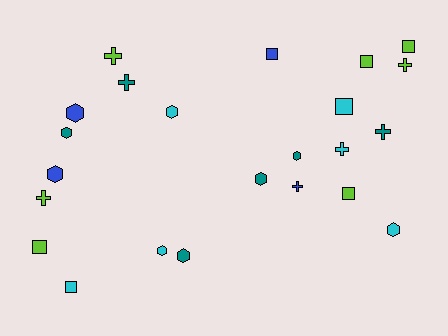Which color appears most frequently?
Lime, with 7 objects.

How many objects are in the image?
There are 23 objects.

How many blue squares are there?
There is 1 blue square.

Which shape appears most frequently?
Hexagon, with 9 objects.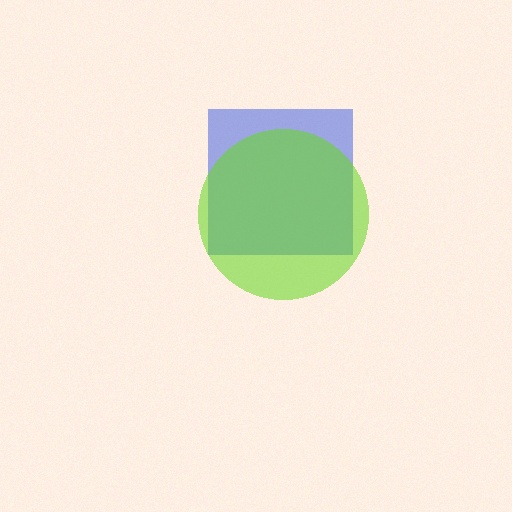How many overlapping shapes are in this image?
There are 2 overlapping shapes in the image.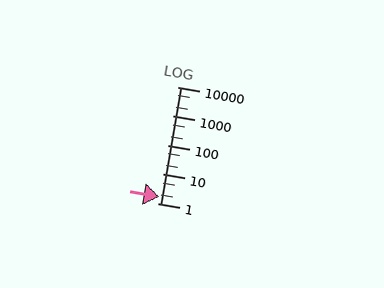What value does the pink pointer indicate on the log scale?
The pointer indicates approximately 1.7.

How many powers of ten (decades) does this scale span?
The scale spans 4 decades, from 1 to 10000.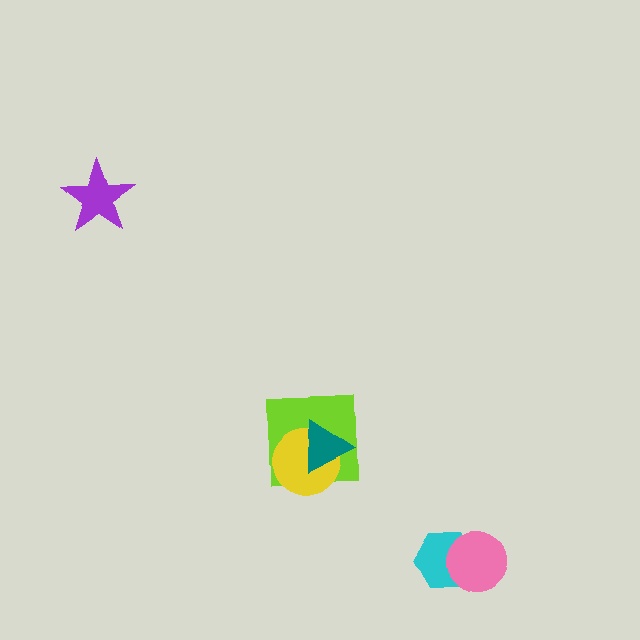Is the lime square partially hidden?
Yes, it is partially covered by another shape.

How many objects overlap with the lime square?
2 objects overlap with the lime square.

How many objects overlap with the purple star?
0 objects overlap with the purple star.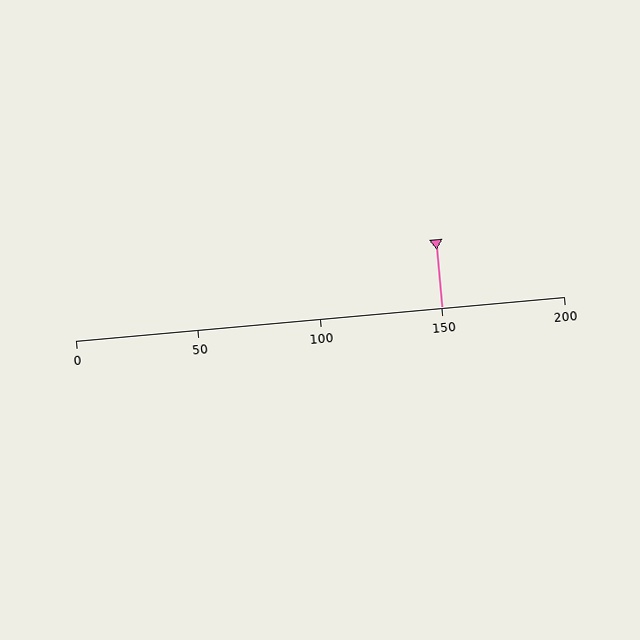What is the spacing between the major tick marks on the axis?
The major ticks are spaced 50 apart.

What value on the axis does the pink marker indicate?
The marker indicates approximately 150.